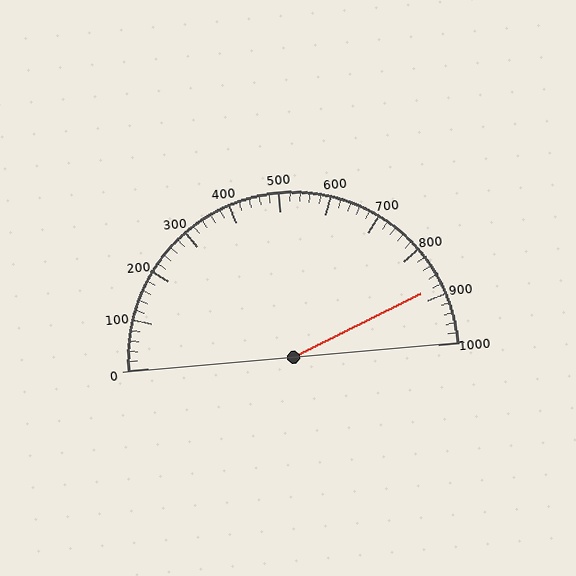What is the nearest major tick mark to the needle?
The nearest major tick mark is 900.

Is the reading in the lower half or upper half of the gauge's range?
The reading is in the upper half of the range (0 to 1000).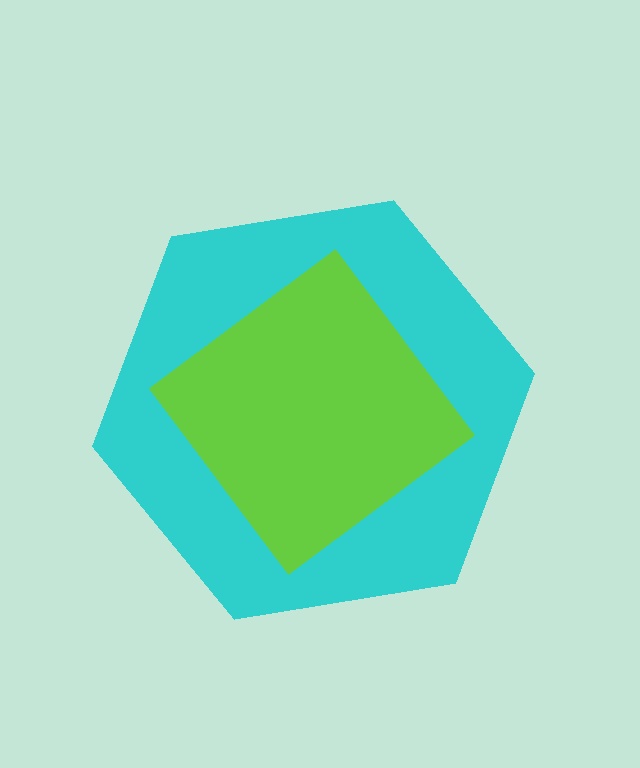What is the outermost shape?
The cyan hexagon.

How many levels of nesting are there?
2.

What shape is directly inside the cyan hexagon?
The lime diamond.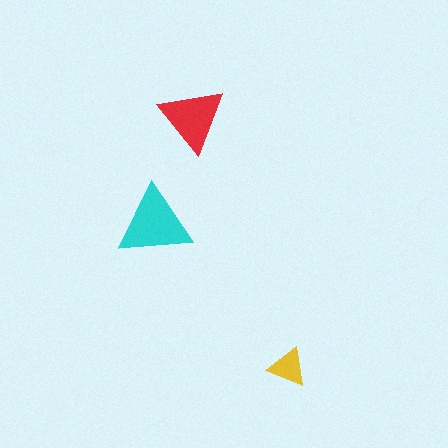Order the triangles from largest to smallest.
the cyan one, the red one, the yellow one.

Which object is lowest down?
The yellow triangle is bottommost.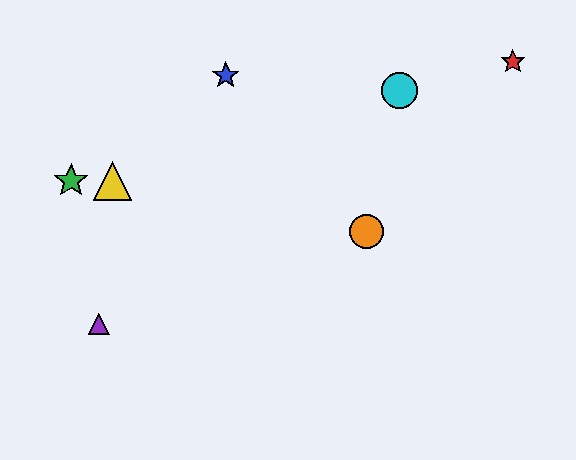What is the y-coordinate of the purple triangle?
The purple triangle is at y≈324.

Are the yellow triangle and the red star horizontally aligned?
No, the yellow triangle is at y≈181 and the red star is at y≈62.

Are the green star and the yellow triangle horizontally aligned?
Yes, both are at y≈181.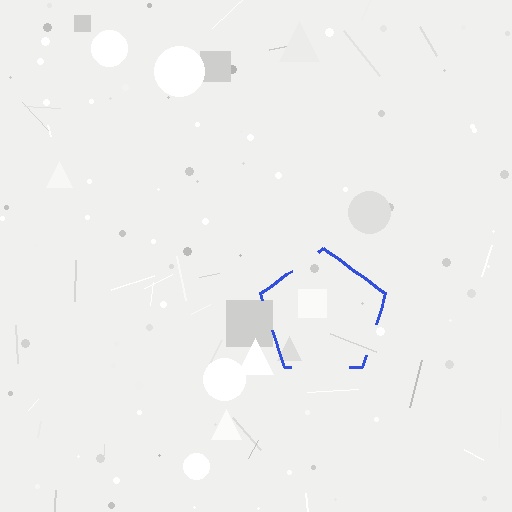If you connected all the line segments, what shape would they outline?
They would outline a pentagon.